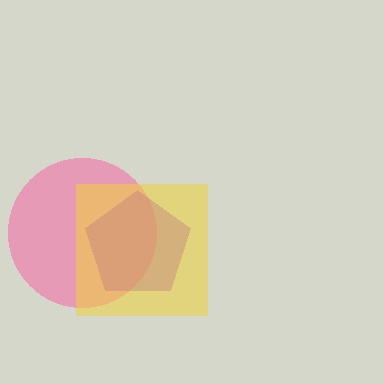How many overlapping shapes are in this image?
There are 3 overlapping shapes in the image.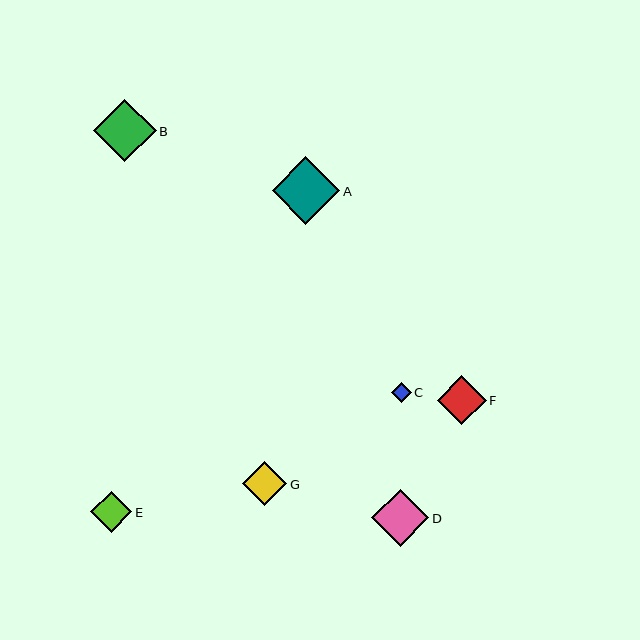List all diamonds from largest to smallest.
From largest to smallest: A, B, D, F, G, E, C.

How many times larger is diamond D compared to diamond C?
Diamond D is approximately 2.8 times the size of diamond C.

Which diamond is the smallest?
Diamond C is the smallest with a size of approximately 20 pixels.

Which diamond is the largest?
Diamond A is the largest with a size of approximately 68 pixels.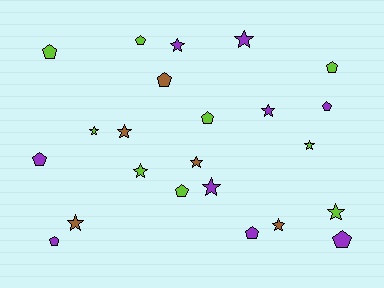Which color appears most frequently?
Lime, with 9 objects.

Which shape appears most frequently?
Star, with 12 objects.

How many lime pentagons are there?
There are 5 lime pentagons.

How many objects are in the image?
There are 23 objects.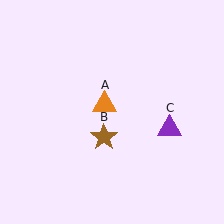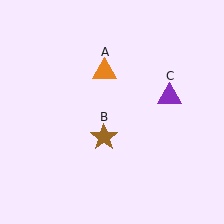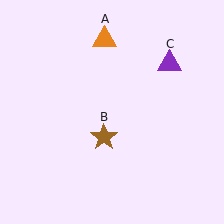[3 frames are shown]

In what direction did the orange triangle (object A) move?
The orange triangle (object A) moved up.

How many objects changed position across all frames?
2 objects changed position: orange triangle (object A), purple triangle (object C).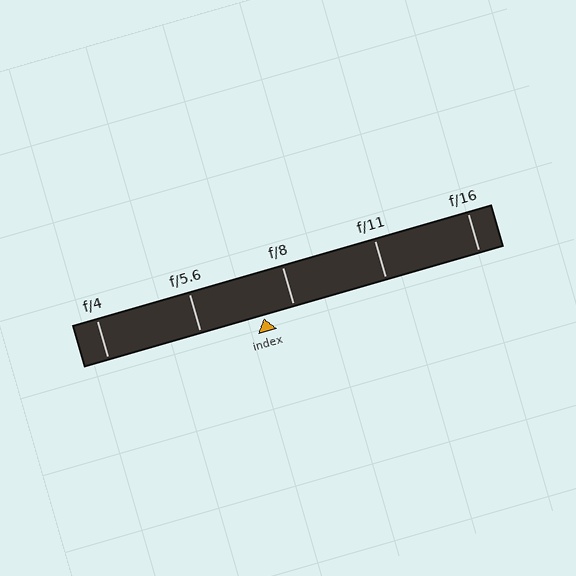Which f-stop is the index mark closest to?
The index mark is closest to f/8.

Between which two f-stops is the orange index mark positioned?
The index mark is between f/5.6 and f/8.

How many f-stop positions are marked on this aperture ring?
There are 5 f-stop positions marked.